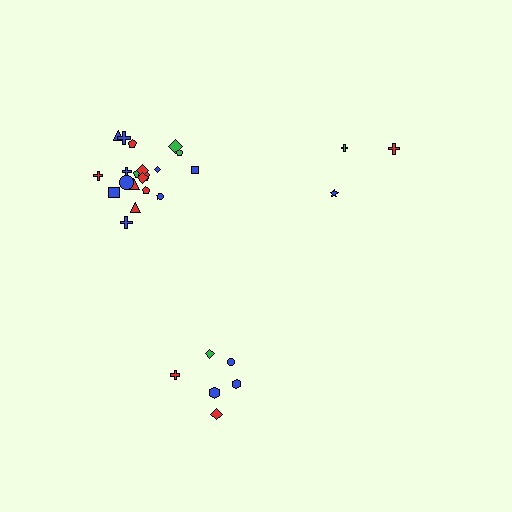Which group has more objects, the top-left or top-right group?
The top-left group.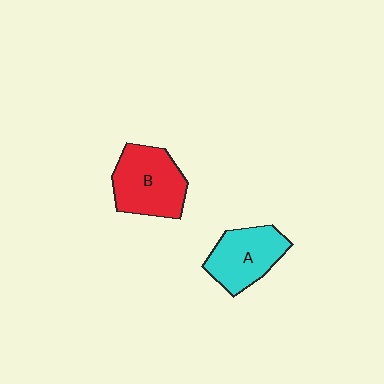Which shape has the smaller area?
Shape A (cyan).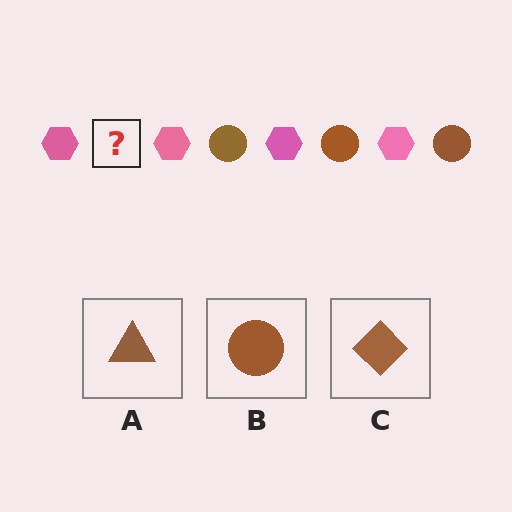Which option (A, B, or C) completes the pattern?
B.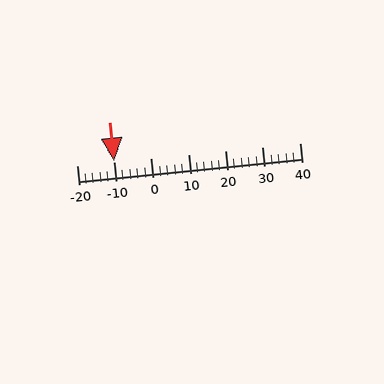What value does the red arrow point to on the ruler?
The red arrow points to approximately -10.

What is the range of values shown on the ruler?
The ruler shows values from -20 to 40.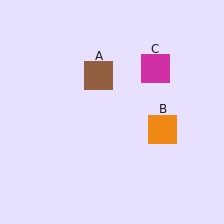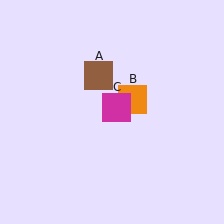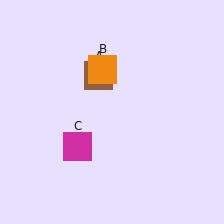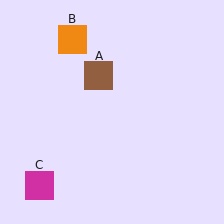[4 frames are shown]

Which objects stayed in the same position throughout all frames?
Brown square (object A) remained stationary.